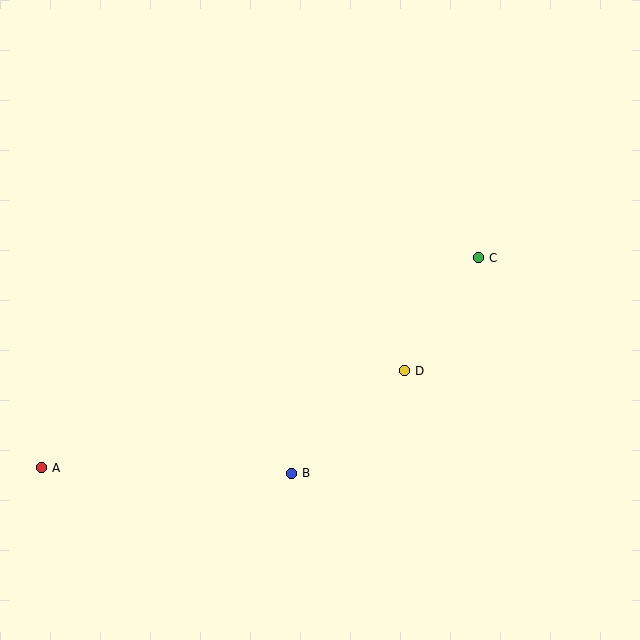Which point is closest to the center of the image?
Point D at (405, 371) is closest to the center.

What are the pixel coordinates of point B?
Point B is at (292, 473).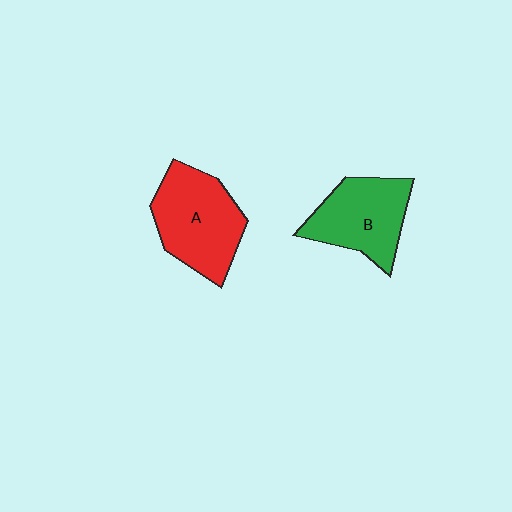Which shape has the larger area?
Shape A (red).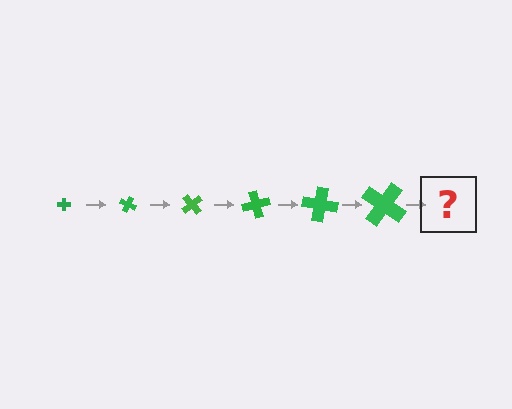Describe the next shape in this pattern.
It should be a cross, larger than the previous one and rotated 150 degrees from the start.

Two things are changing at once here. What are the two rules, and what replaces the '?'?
The two rules are that the cross grows larger each step and it rotates 25 degrees each step. The '?' should be a cross, larger than the previous one and rotated 150 degrees from the start.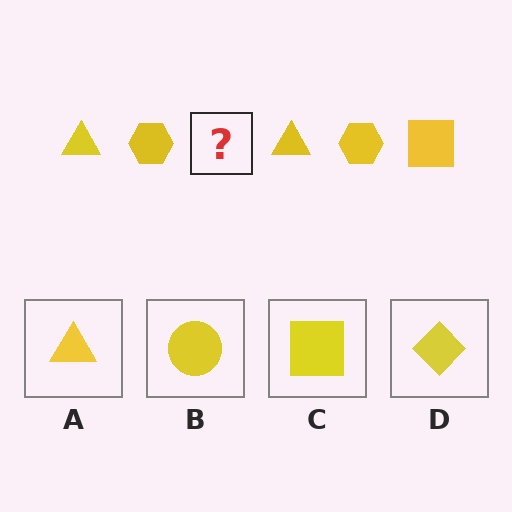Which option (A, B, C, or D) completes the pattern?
C.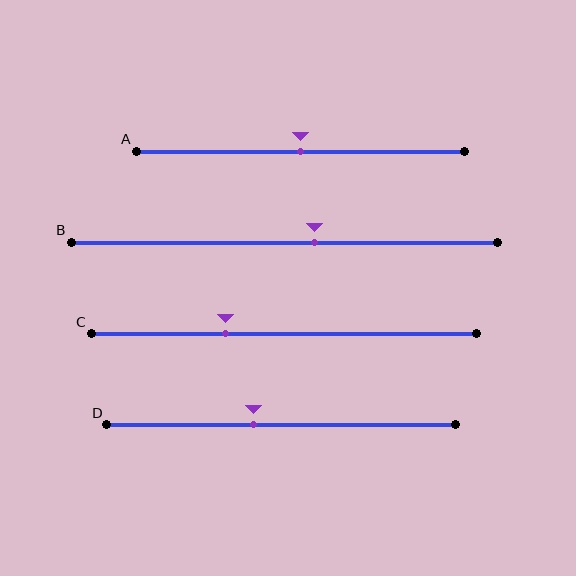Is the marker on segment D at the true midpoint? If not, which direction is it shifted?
No, the marker on segment D is shifted to the left by about 8% of the segment length.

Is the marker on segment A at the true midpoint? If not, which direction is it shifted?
Yes, the marker on segment A is at the true midpoint.